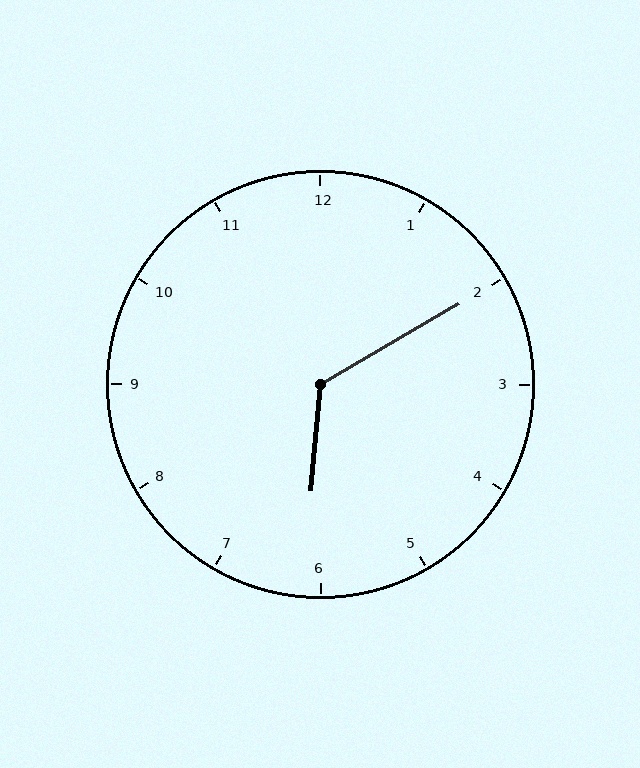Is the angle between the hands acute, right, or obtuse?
It is obtuse.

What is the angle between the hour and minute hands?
Approximately 125 degrees.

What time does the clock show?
6:10.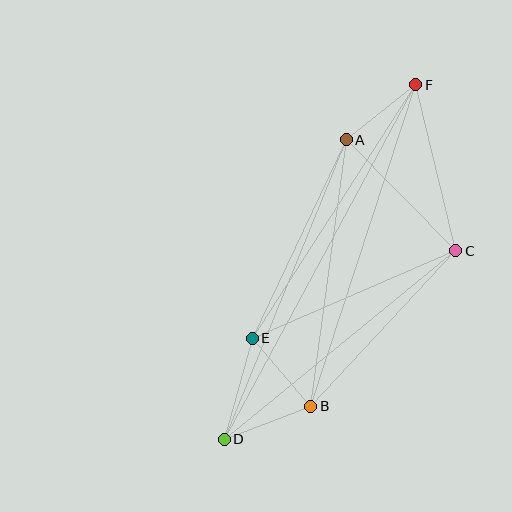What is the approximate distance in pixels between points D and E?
The distance between D and E is approximately 105 pixels.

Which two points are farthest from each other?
Points D and F are farthest from each other.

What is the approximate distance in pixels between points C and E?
The distance between C and E is approximately 222 pixels.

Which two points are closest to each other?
Points A and F are closest to each other.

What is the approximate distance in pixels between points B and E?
The distance between B and E is approximately 90 pixels.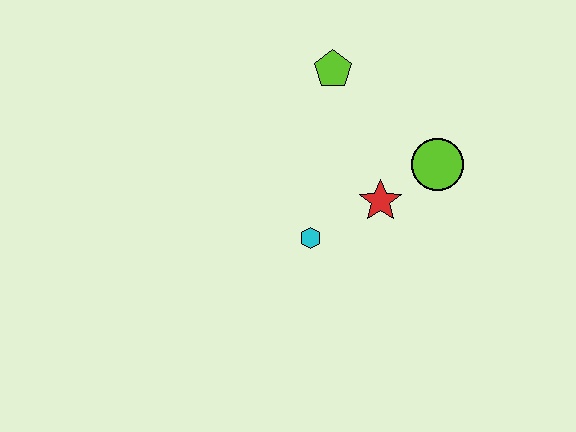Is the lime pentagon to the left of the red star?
Yes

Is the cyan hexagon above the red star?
No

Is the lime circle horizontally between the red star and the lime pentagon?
No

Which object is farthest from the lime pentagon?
The cyan hexagon is farthest from the lime pentagon.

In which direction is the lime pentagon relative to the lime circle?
The lime pentagon is to the left of the lime circle.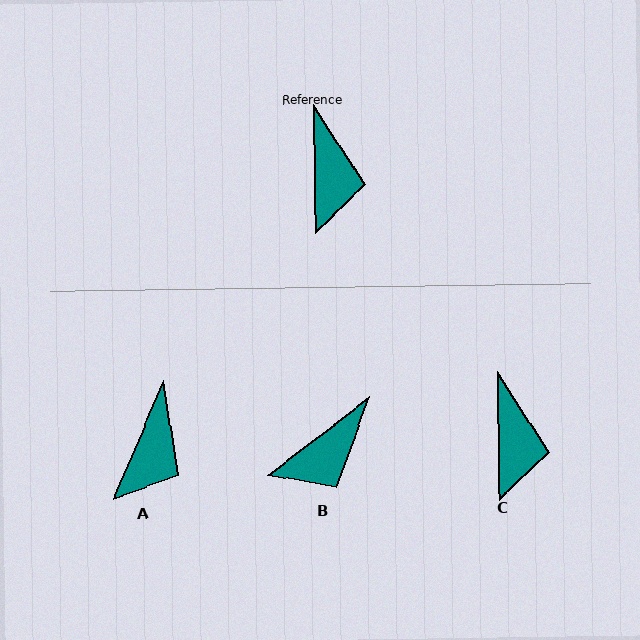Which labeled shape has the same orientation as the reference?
C.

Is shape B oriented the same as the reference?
No, it is off by about 53 degrees.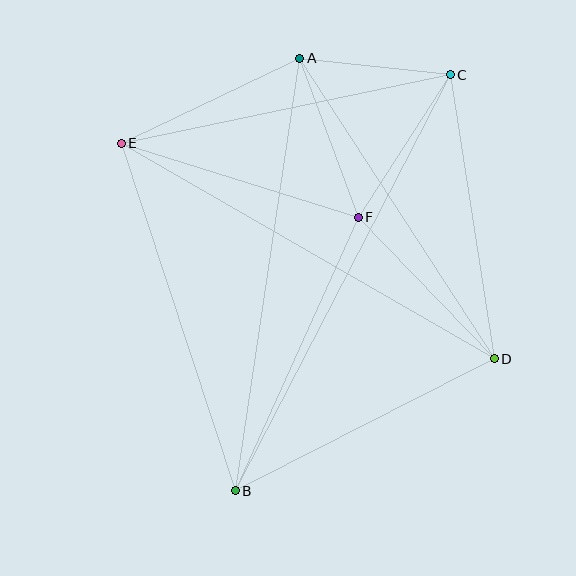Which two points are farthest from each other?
Points B and C are farthest from each other.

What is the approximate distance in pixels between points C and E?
The distance between C and E is approximately 336 pixels.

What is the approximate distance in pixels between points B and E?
The distance between B and E is approximately 366 pixels.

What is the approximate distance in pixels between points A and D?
The distance between A and D is approximately 358 pixels.